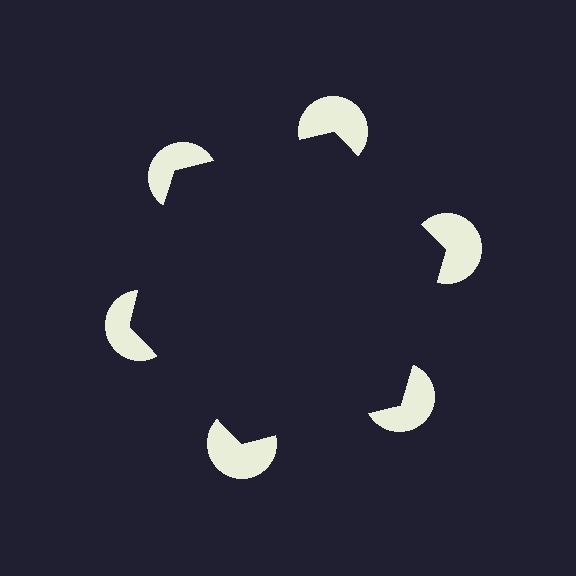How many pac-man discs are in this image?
There are 6 — one at each vertex of the illusory hexagon.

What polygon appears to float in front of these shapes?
An illusory hexagon — its edges are inferred from the aligned wedge cuts in the pac-man discs, not physically drawn.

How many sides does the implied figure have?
6 sides.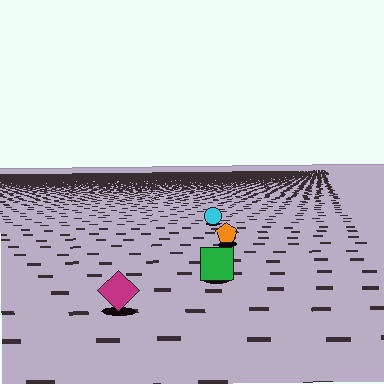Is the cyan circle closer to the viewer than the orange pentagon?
No. The orange pentagon is closer — you can tell from the texture gradient: the ground texture is coarser near it.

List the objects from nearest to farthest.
From nearest to farthest: the magenta diamond, the green square, the orange pentagon, the cyan circle.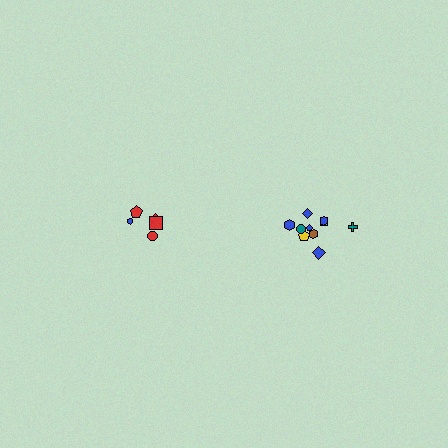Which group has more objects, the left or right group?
The right group.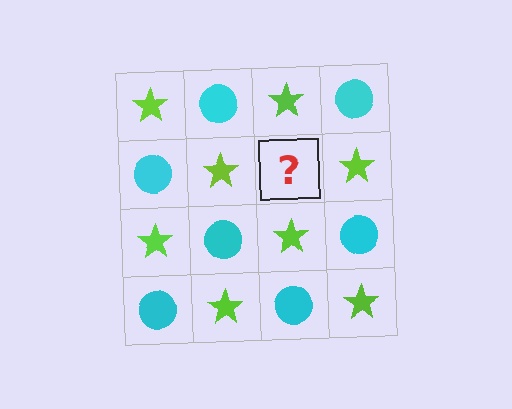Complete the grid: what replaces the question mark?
The question mark should be replaced with a cyan circle.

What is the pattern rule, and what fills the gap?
The rule is that it alternates lime star and cyan circle in a checkerboard pattern. The gap should be filled with a cyan circle.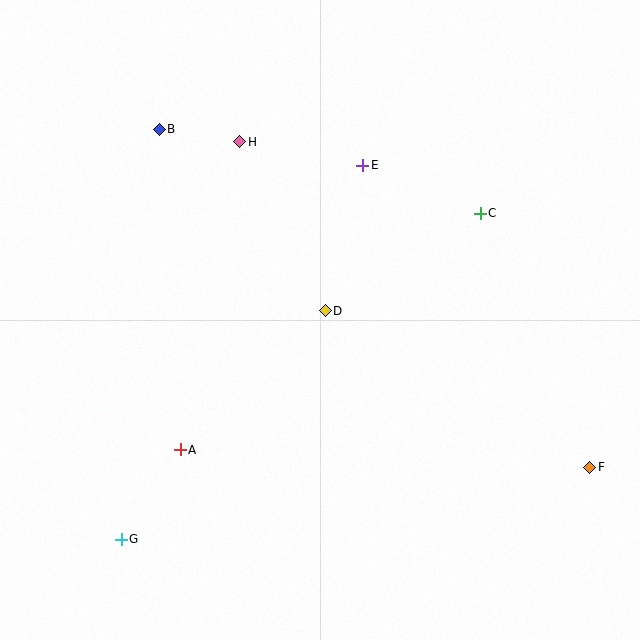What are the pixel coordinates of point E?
Point E is at (363, 165).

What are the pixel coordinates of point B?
Point B is at (159, 129).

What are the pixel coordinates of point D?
Point D is at (325, 311).